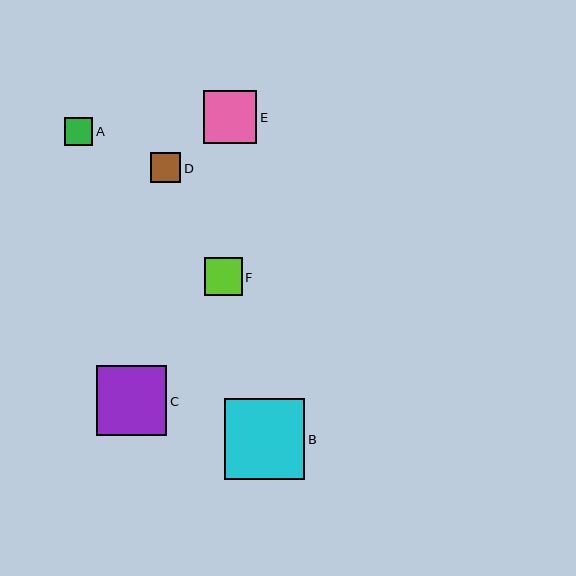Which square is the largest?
Square B is the largest with a size of approximately 80 pixels.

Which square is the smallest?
Square A is the smallest with a size of approximately 28 pixels.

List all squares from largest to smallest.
From largest to smallest: B, C, E, F, D, A.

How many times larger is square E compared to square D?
Square E is approximately 1.8 times the size of square D.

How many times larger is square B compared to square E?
Square B is approximately 1.5 times the size of square E.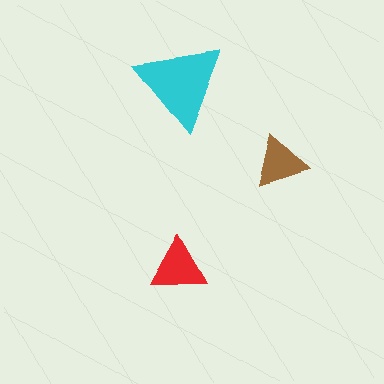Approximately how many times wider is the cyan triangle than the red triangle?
About 1.5 times wider.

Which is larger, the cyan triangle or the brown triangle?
The cyan one.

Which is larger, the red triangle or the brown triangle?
The red one.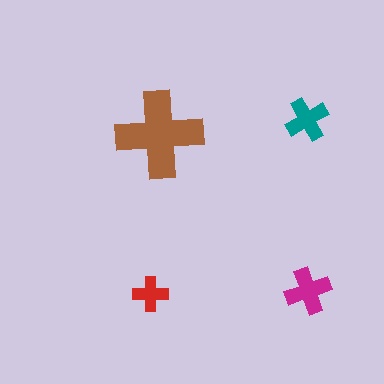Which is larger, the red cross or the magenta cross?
The magenta one.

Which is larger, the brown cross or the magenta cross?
The brown one.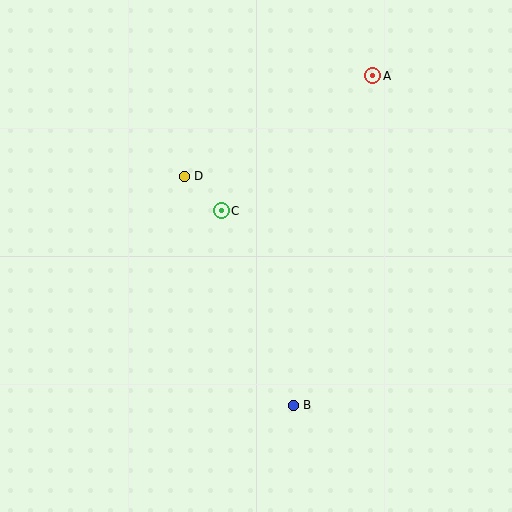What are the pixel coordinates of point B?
Point B is at (293, 405).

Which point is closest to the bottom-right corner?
Point B is closest to the bottom-right corner.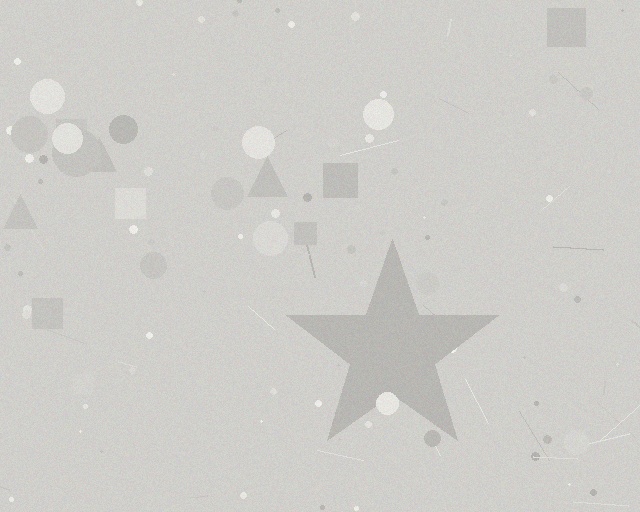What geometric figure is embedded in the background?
A star is embedded in the background.